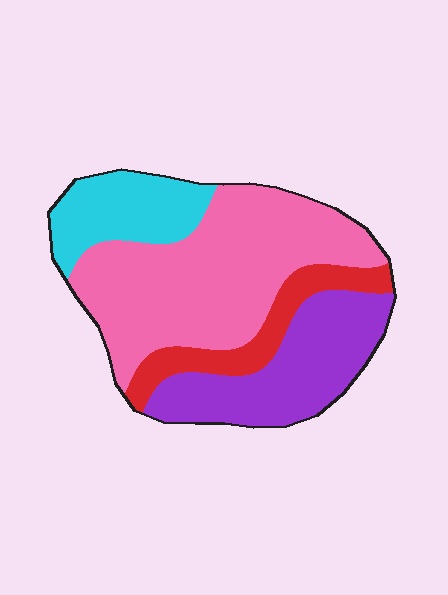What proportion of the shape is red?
Red takes up about one eighth (1/8) of the shape.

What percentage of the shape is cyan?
Cyan covers about 15% of the shape.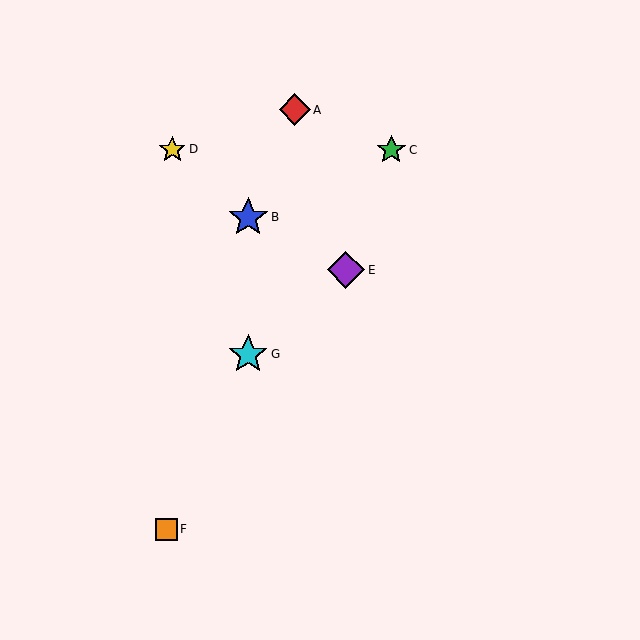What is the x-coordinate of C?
Object C is at x≈391.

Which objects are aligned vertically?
Objects B, G are aligned vertically.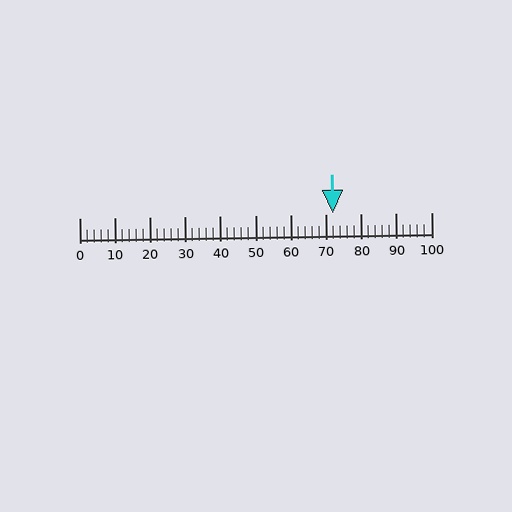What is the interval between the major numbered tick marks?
The major tick marks are spaced 10 units apart.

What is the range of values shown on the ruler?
The ruler shows values from 0 to 100.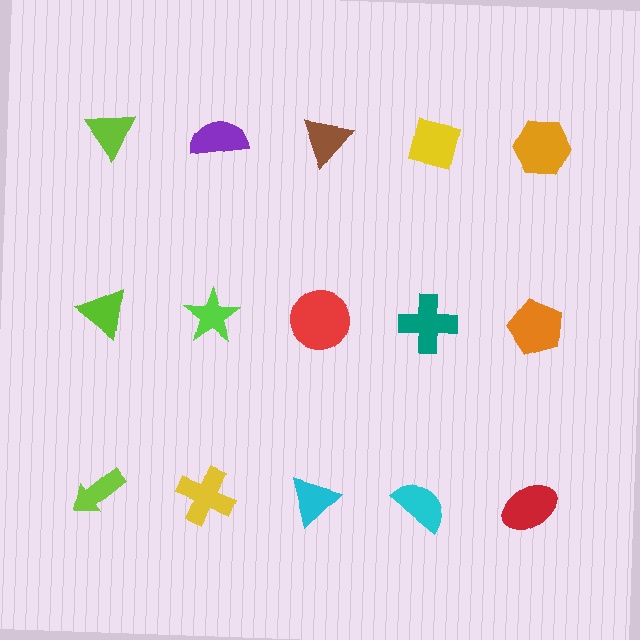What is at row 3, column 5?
A red ellipse.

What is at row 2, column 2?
A lime star.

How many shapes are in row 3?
5 shapes.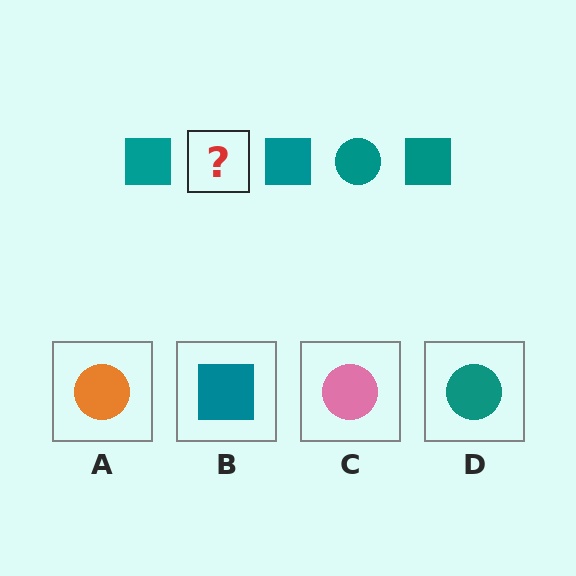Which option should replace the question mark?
Option D.